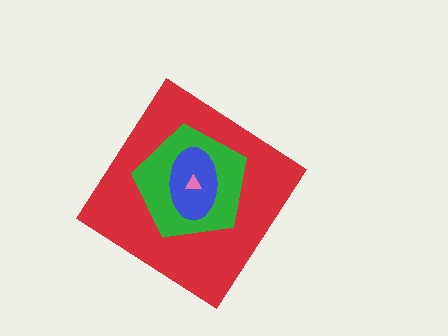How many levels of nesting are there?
4.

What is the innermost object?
The pink triangle.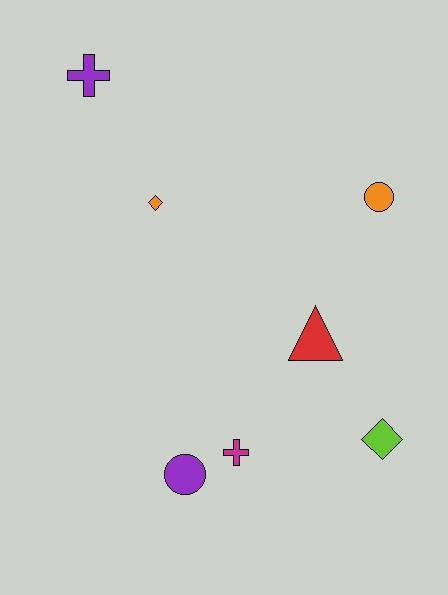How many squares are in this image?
There are no squares.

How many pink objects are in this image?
There are no pink objects.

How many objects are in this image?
There are 7 objects.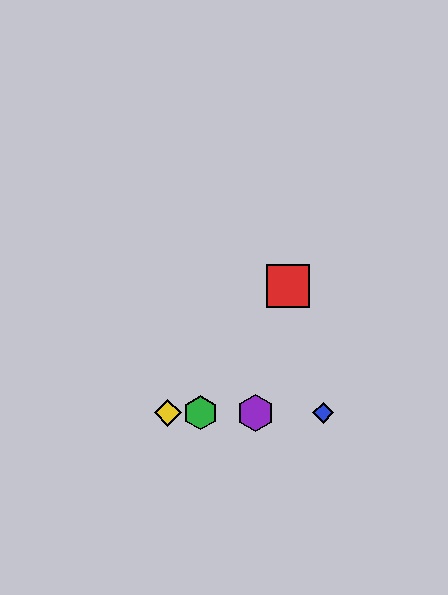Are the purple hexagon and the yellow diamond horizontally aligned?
Yes, both are at y≈413.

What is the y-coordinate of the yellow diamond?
The yellow diamond is at y≈413.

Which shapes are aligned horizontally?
The blue diamond, the green hexagon, the yellow diamond, the purple hexagon are aligned horizontally.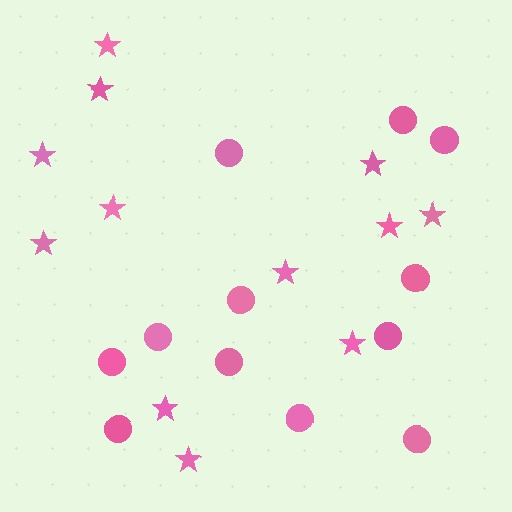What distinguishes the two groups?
There are 2 groups: one group of stars (12) and one group of circles (12).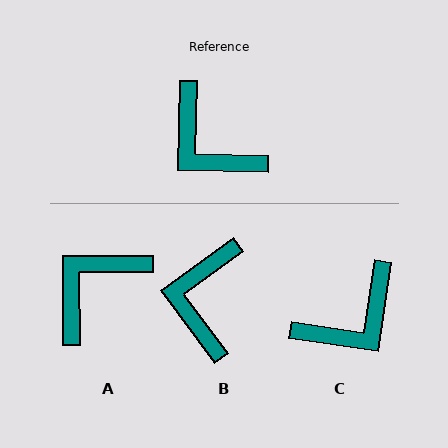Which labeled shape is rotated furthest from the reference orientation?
A, about 88 degrees away.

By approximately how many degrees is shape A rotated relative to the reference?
Approximately 88 degrees clockwise.